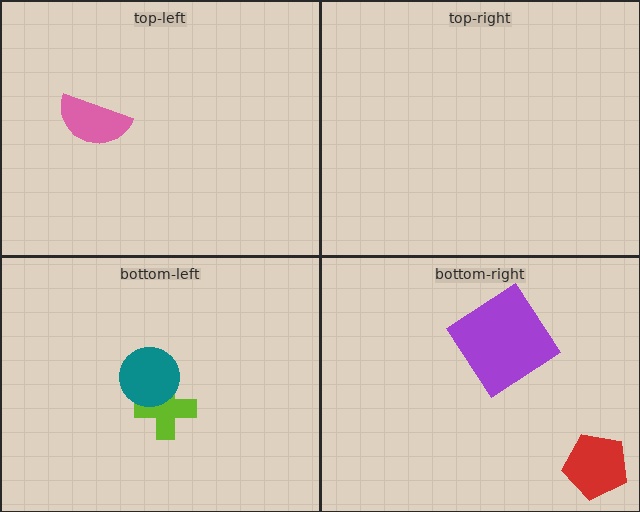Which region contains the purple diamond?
The bottom-right region.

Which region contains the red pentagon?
The bottom-right region.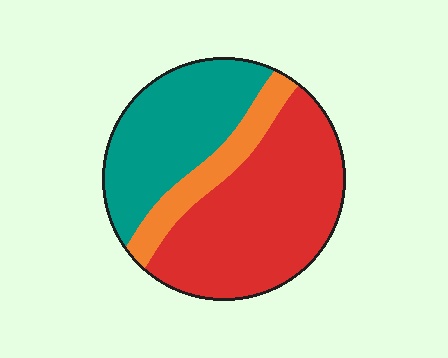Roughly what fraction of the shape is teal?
Teal covers 35% of the shape.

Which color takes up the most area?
Red, at roughly 50%.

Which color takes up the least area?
Orange, at roughly 15%.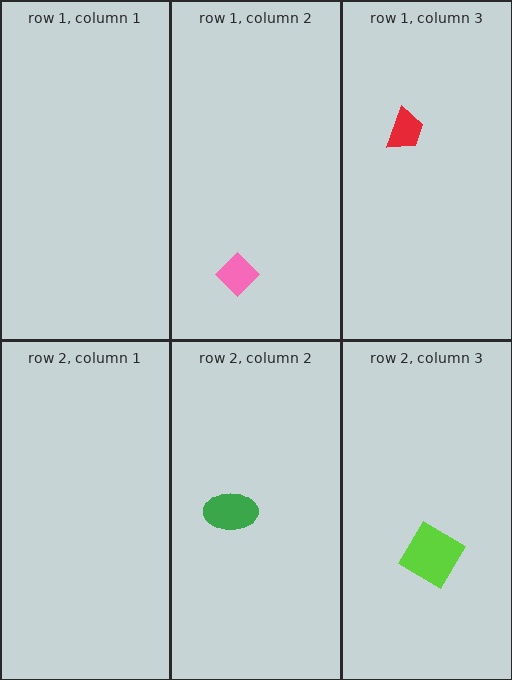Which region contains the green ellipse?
The row 2, column 2 region.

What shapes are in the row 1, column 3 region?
The red trapezoid.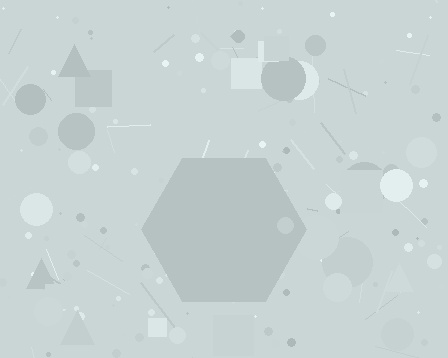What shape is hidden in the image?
A hexagon is hidden in the image.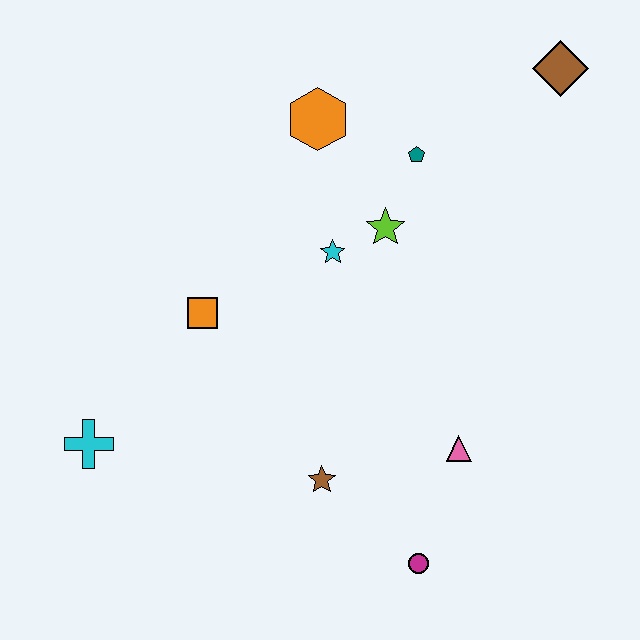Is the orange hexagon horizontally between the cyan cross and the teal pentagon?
Yes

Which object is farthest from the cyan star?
The magenta circle is farthest from the cyan star.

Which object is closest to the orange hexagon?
The teal pentagon is closest to the orange hexagon.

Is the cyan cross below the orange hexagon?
Yes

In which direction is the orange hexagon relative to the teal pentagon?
The orange hexagon is to the left of the teal pentagon.